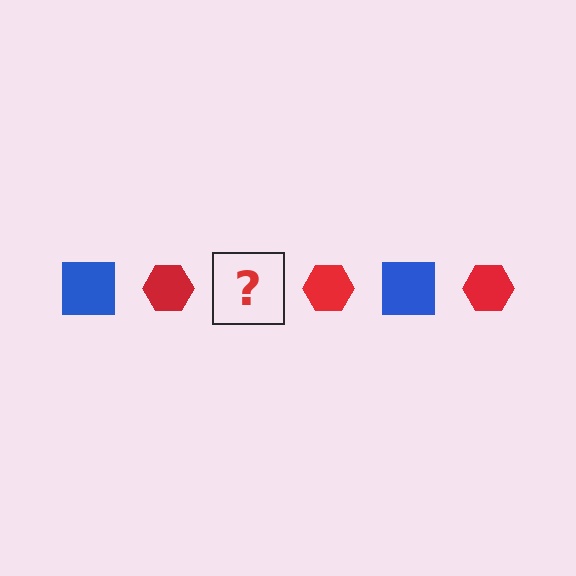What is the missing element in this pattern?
The missing element is a blue square.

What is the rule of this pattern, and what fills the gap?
The rule is that the pattern alternates between blue square and red hexagon. The gap should be filled with a blue square.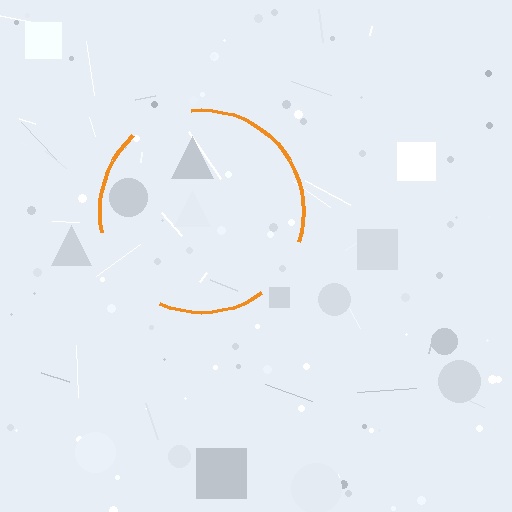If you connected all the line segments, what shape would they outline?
They would outline a circle.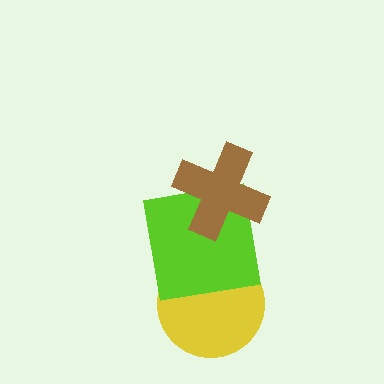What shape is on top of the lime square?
The brown cross is on top of the lime square.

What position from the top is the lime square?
The lime square is 2nd from the top.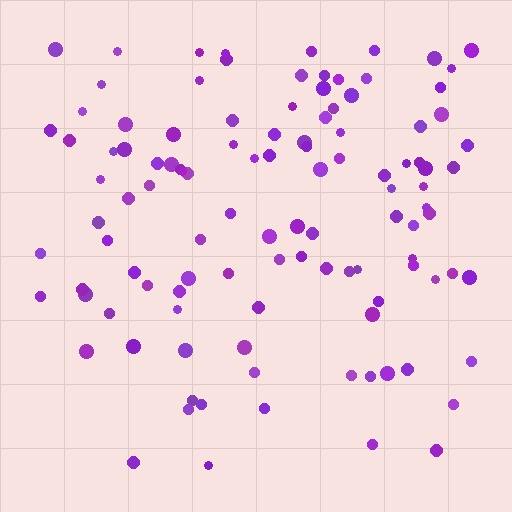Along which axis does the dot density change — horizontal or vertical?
Vertical.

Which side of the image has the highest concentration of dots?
The top.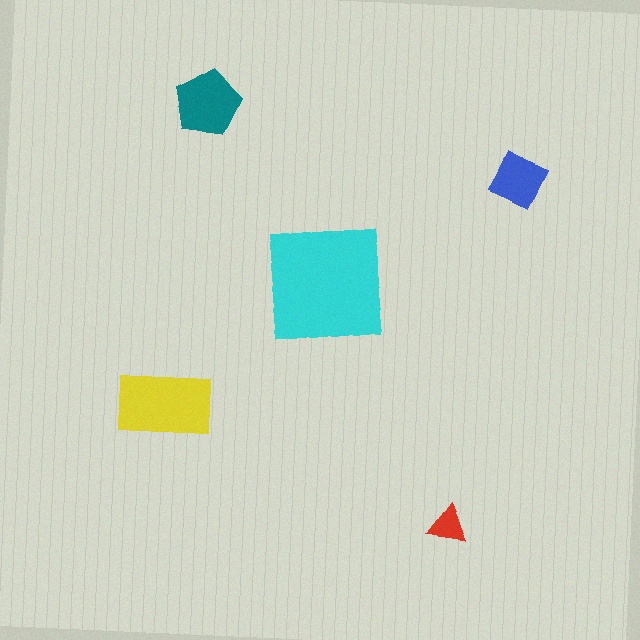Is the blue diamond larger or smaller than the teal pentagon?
Smaller.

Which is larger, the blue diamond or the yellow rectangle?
The yellow rectangle.